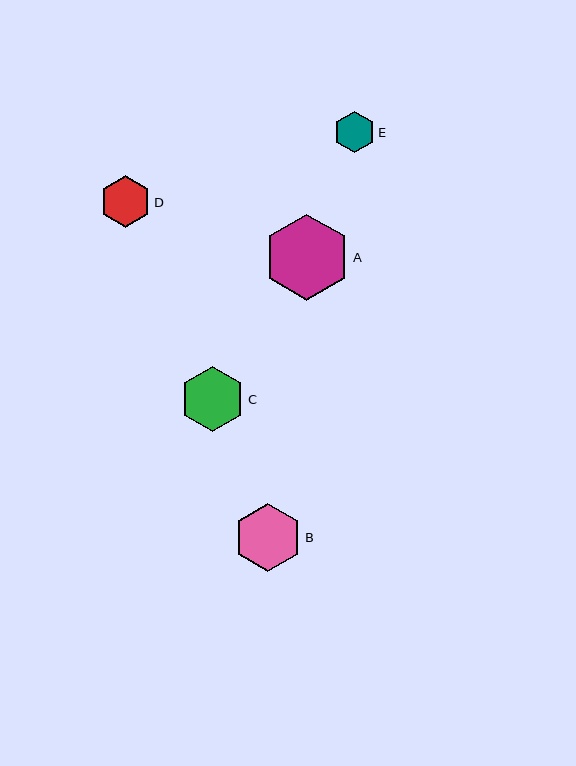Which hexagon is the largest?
Hexagon A is the largest with a size of approximately 86 pixels.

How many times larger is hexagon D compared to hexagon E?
Hexagon D is approximately 1.2 times the size of hexagon E.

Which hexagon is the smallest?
Hexagon E is the smallest with a size of approximately 41 pixels.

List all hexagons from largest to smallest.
From largest to smallest: A, B, C, D, E.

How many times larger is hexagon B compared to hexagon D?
Hexagon B is approximately 1.3 times the size of hexagon D.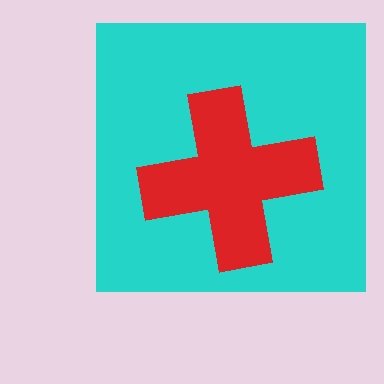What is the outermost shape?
The cyan square.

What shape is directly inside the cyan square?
The red cross.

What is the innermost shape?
The red cross.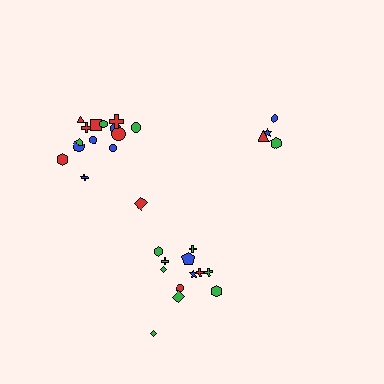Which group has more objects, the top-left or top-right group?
The top-left group.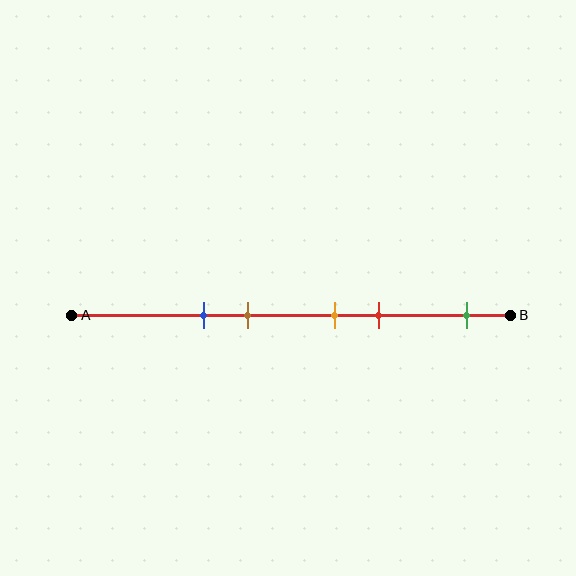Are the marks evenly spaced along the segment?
No, the marks are not evenly spaced.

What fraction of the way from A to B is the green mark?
The green mark is approximately 90% (0.9) of the way from A to B.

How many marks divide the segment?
There are 5 marks dividing the segment.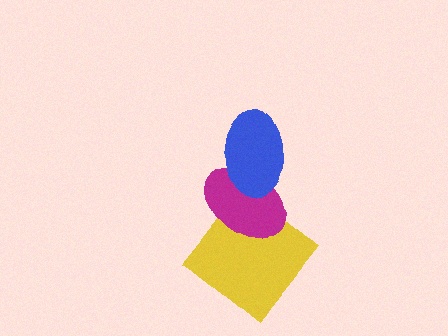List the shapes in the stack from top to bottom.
From top to bottom: the blue ellipse, the magenta ellipse, the yellow diamond.